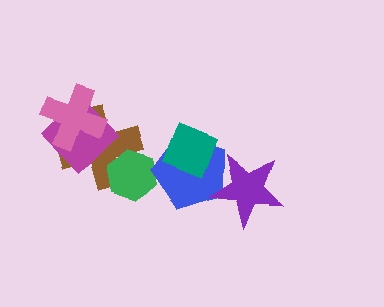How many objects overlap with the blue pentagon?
3 objects overlap with the blue pentagon.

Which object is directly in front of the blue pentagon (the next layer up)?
The purple star is directly in front of the blue pentagon.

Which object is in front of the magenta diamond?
The pink cross is in front of the magenta diamond.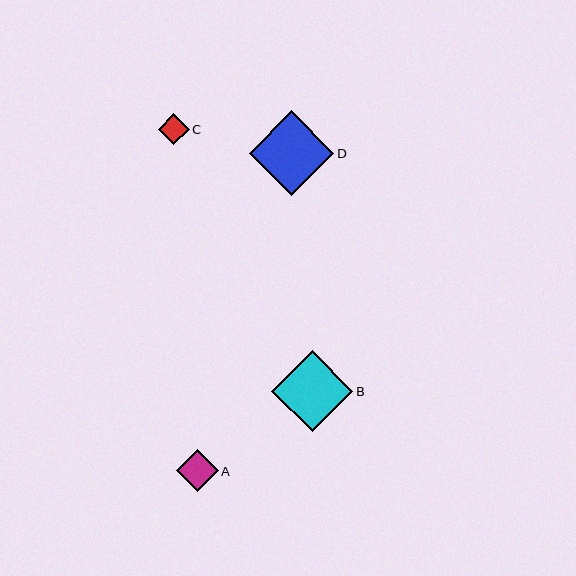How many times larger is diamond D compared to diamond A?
Diamond D is approximately 2.0 times the size of diamond A.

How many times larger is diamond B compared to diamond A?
Diamond B is approximately 1.9 times the size of diamond A.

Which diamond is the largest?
Diamond D is the largest with a size of approximately 85 pixels.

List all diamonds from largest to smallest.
From largest to smallest: D, B, A, C.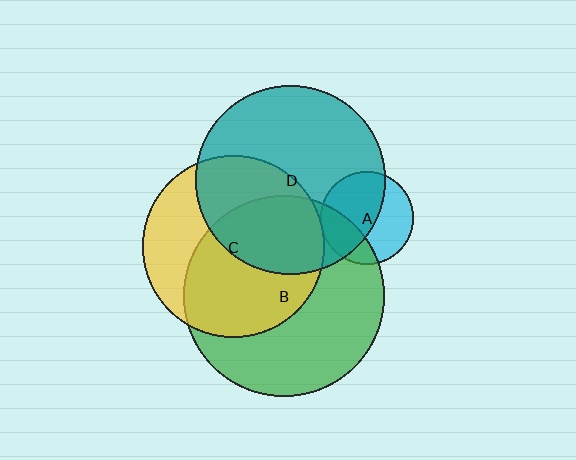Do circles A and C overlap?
Yes.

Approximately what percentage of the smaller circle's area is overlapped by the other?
Approximately 5%.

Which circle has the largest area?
Circle B (green).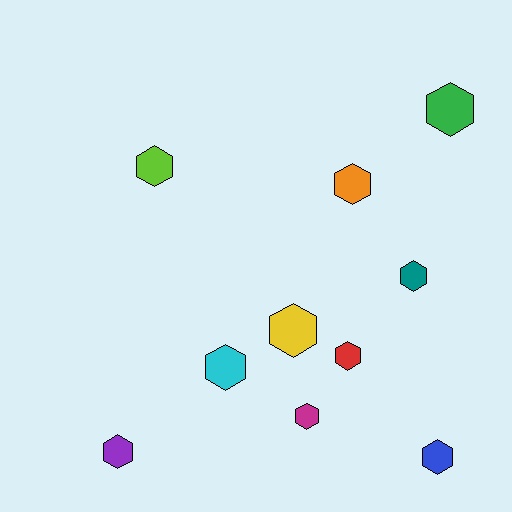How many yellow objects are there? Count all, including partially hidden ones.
There is 1 yellow object.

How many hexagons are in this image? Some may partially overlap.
There are 10 hexagons.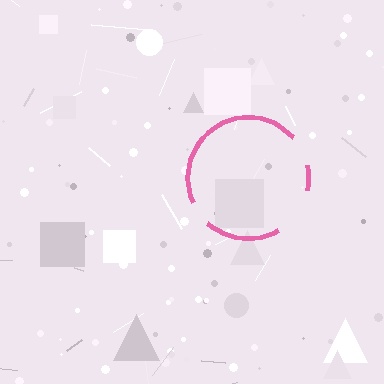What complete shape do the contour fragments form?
The contour fragments form a circle.